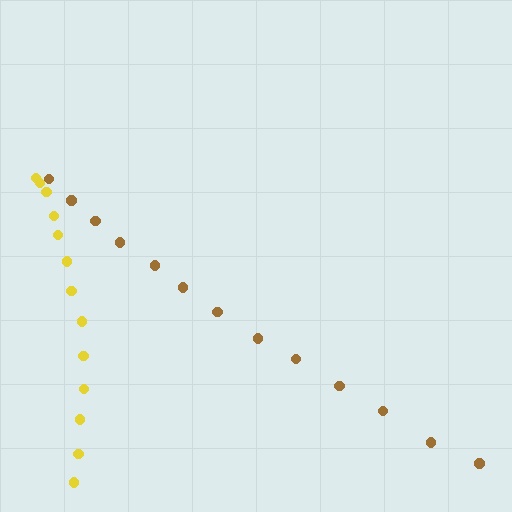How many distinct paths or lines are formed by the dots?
There are 2 distinct paths.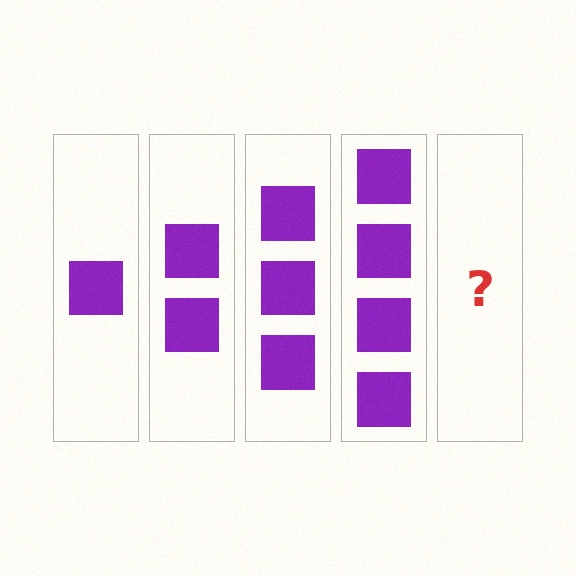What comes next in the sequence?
The next element should be 5 squares.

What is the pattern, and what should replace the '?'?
The pattern is that each step adds one more square. The '?' should be 5 squares.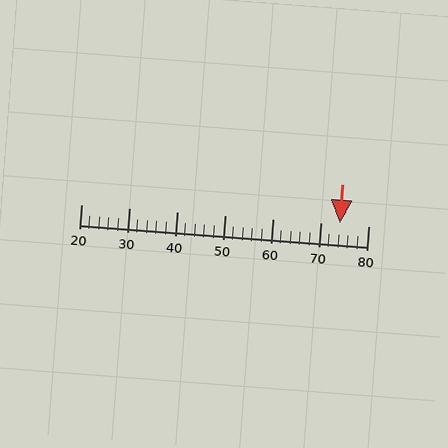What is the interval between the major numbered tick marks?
The major tick marks are spaced 10 units apart.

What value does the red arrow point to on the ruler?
The red arrow points to approximately 74.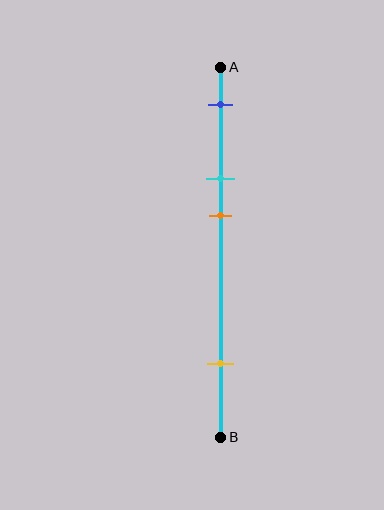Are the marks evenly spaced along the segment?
No, the marks are not evenly spaced.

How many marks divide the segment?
There are 4 marks dividing the segment.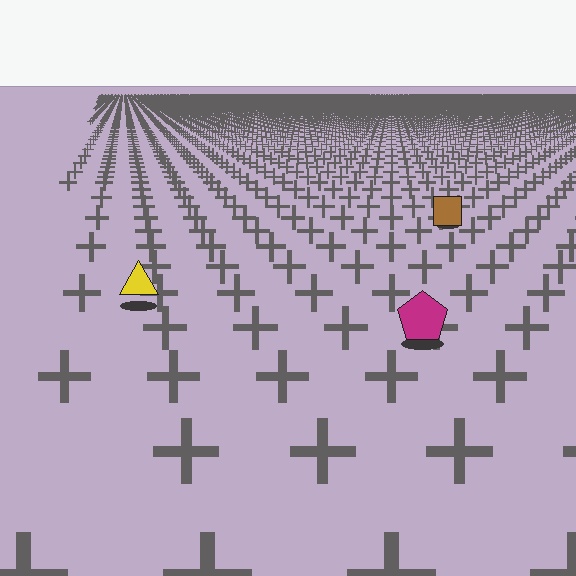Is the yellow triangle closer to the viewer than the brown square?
Yes. The yellow triangle is closer — you can tell from the texture gradient: the ground texture is coarser near it.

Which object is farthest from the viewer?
The brown square is farthest from the viewer. It appears smaller and the ground texture around it is denser.